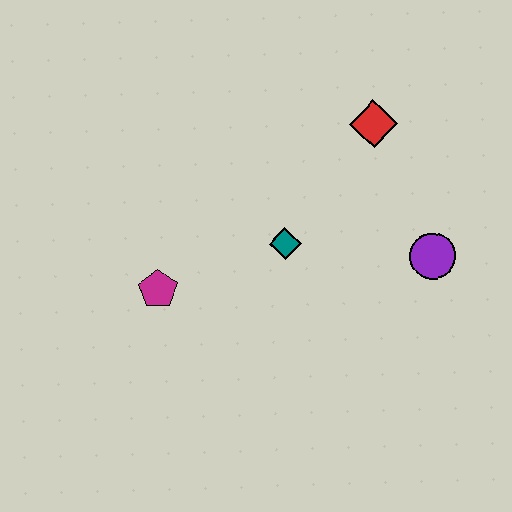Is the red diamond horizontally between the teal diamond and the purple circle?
Yes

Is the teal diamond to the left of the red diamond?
Yes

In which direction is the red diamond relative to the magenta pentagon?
The red diamond is to the right of the magenta pentagon.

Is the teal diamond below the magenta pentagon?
No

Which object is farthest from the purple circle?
The magenta pentagon is farthest from the purple circle.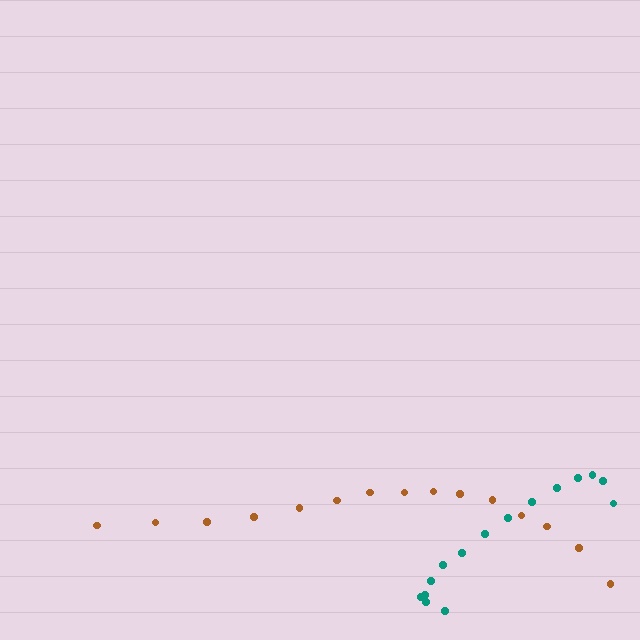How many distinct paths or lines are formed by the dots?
There are 2 distinct paths.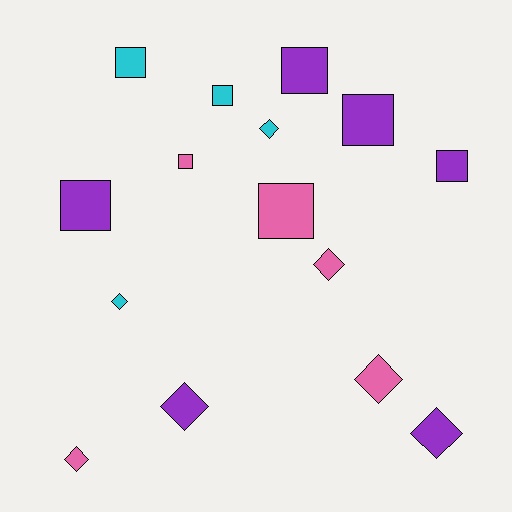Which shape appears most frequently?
Square, with 8 objects.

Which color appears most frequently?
Purple, with 6 objects.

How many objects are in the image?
There are 15 objects.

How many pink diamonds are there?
There are 3 pink diamonds.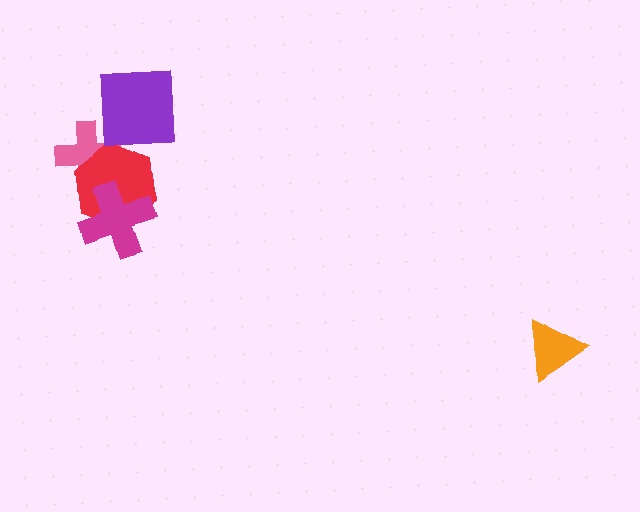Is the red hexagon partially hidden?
Yes, it is partially covered by another shape.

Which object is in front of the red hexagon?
The magenta cross is in front of the red hexagon.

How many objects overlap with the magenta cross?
1 object overlaps with the magenta cross.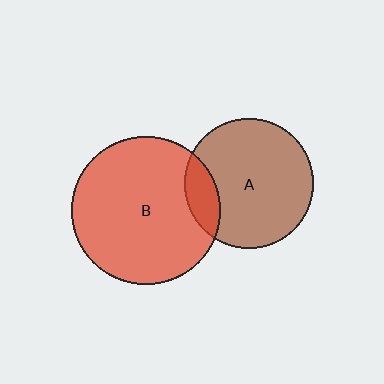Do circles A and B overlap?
Yes.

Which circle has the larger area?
Circle B (red).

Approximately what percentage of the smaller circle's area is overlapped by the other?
Approximately 15%.